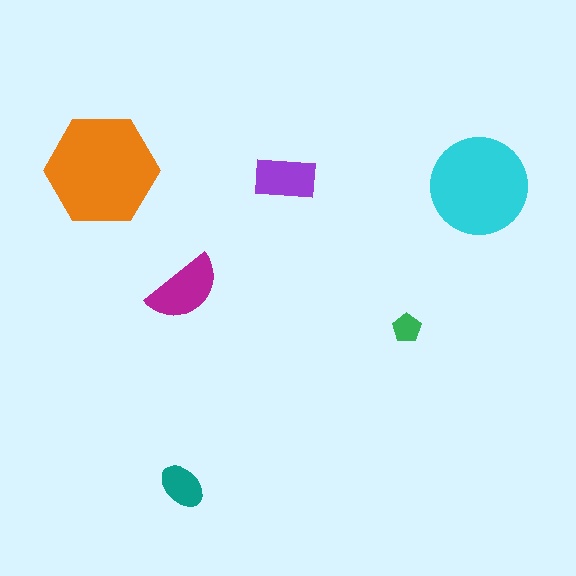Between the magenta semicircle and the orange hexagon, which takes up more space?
The orange hexagon.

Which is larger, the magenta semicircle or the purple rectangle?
The magenta semicircle.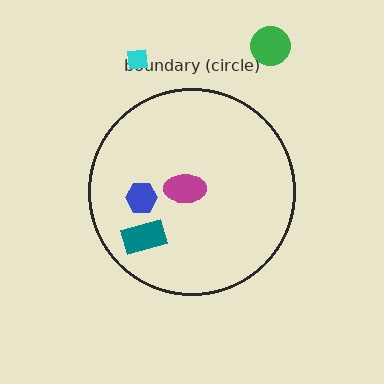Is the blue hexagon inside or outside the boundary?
Inside.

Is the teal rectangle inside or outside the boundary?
Inside.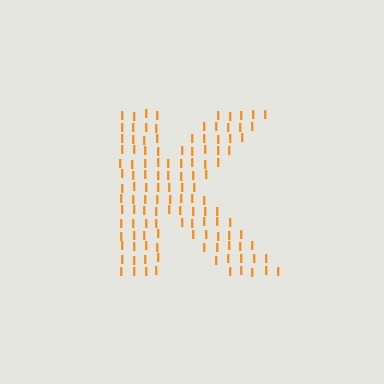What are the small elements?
The small elements are letter I's.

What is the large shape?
The large shape is the letter K.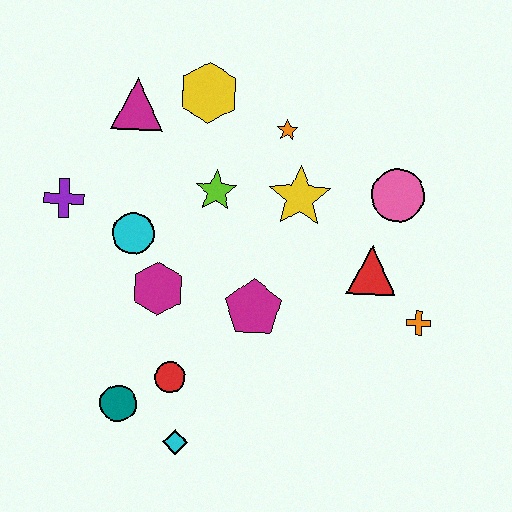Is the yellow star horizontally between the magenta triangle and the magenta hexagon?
No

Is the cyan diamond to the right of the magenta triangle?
Yes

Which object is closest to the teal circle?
The red circle is closest to the teal circle.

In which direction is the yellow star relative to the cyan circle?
The yellow star is to the right of the cyan circle.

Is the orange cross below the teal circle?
No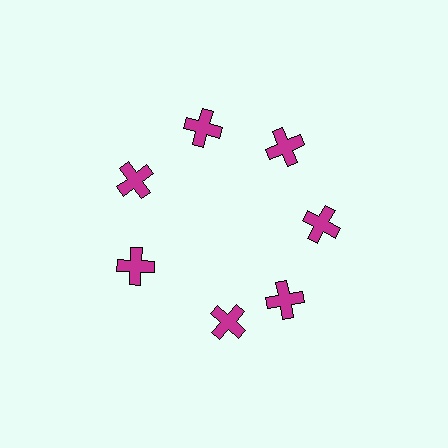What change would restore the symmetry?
The symmetry would be restored by rotating it back into even spacing with its neighbors so that all 7 crosses sit at equal angles and equal distance from the center.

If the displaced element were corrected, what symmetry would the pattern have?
It would have 7-fold rotational symmetry — the pattern would map onto itself every 51 degrees.